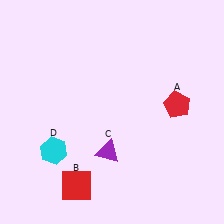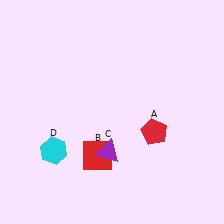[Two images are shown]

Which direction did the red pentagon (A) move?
The red pentagon (A) moved down.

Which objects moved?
The objects that moved are: the red pentagon (A), the red square (B).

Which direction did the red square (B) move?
The red square (B) moved up.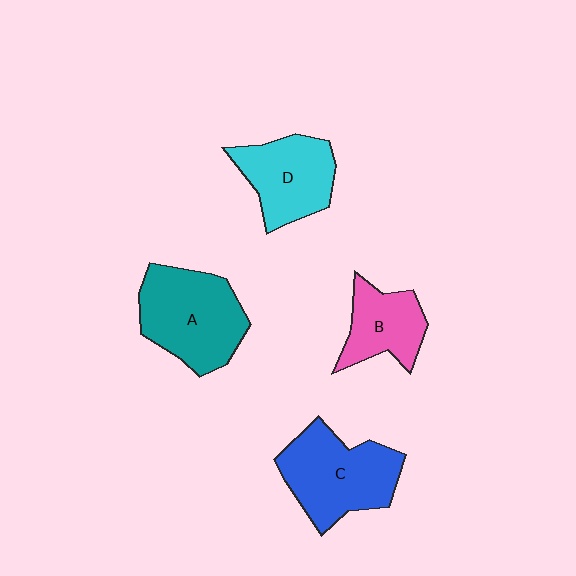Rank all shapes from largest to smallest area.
From largest to smallest: A (teal), C (blue), D (cyan), B (pink).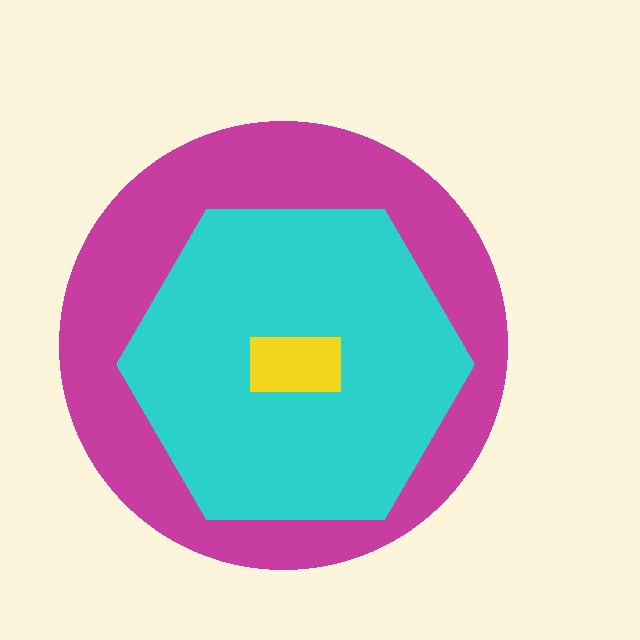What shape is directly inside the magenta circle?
The cyan hexagon.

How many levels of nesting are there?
3.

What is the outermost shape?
The magenta circle.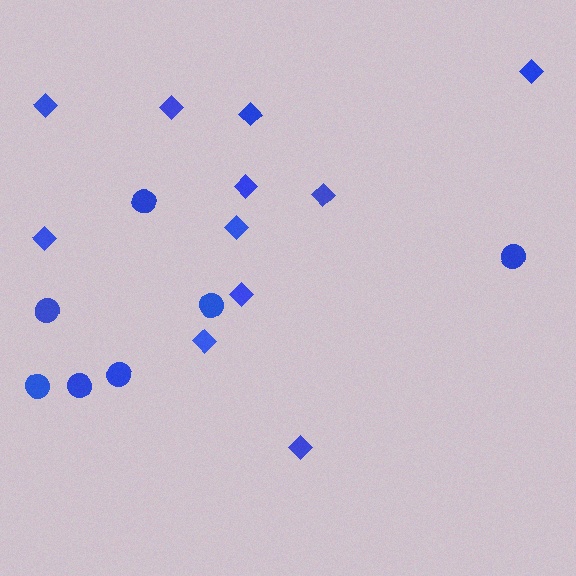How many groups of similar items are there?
There are 2 groups: one group of circles (7) and one group of diamonds (11).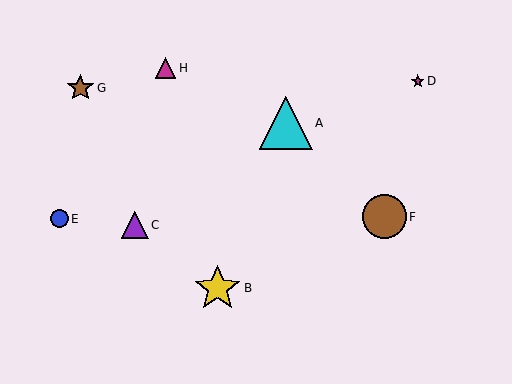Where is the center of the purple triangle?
The center of the purple triangle is at (135, 225).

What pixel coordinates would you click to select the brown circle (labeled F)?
Click at (384, 217) to select the brown circle F.